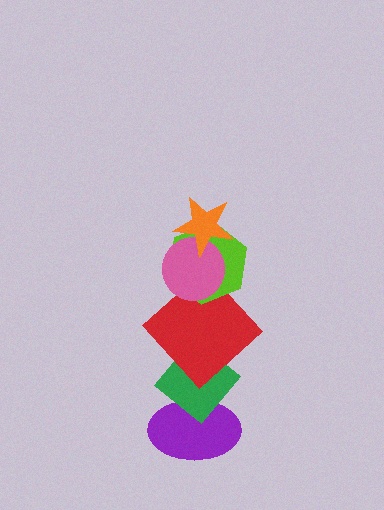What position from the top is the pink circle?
The pink circle is 2nd from the top.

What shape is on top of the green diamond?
The red diamond is on top of the green diamond.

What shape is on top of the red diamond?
The lime hexagon is on top of the red diamond.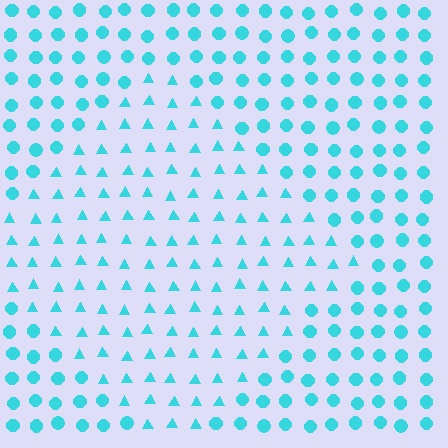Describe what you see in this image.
The image is filled with small cyan elements arranged in a uniform grid. A diamond-shaped region contains triangles, while the surrounding area contains circles. The boundary is defined purely by the change in element shape.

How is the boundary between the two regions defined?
The boundary is defined by a change in element shape: triangles inside vs. circles outside. All elements share the same color and spacing.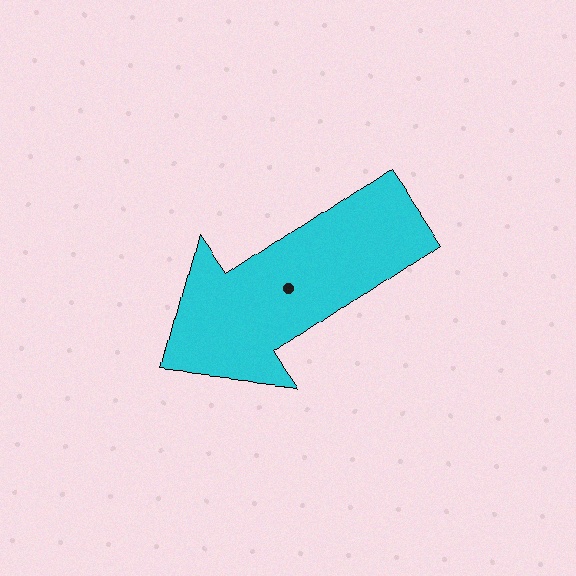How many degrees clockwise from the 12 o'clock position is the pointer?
Approximately 236 degrees.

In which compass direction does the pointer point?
Southwest.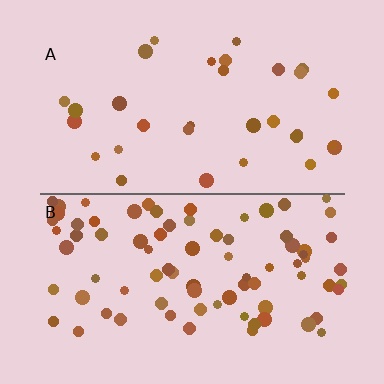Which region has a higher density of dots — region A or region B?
B (the bottom).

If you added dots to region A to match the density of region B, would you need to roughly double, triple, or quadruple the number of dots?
Approximately triple.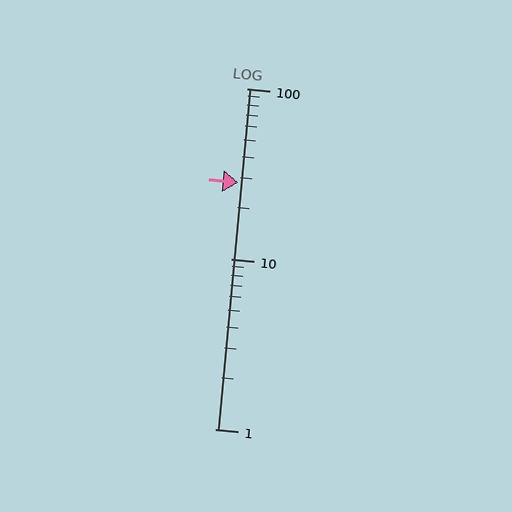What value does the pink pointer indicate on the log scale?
The pointer indicates approximately 28.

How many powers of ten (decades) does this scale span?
The scale spans 2 decades, from 1 to 100.